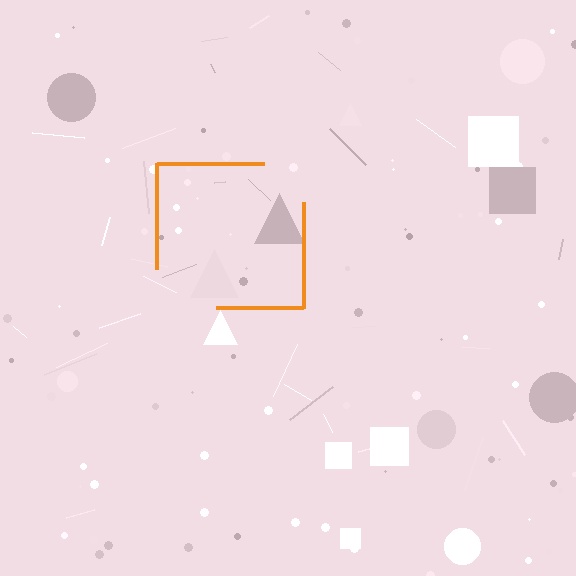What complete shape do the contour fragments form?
The contour fragments form a square.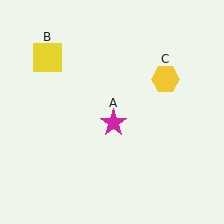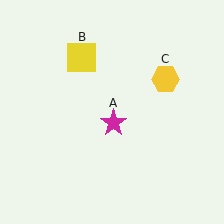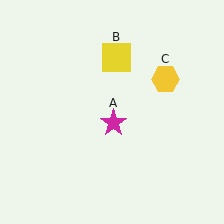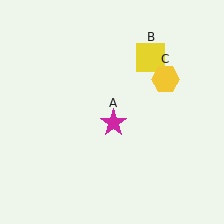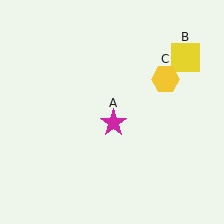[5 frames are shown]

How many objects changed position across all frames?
1 object changed position: yellow square (object B).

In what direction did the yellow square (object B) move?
The yellow square (object B) moved right.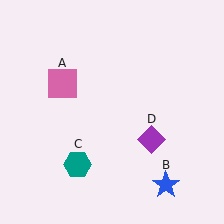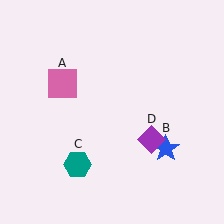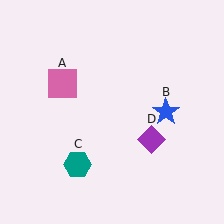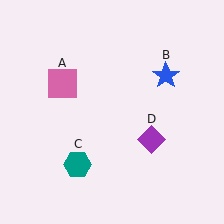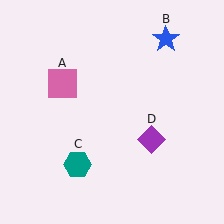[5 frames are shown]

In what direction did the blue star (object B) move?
The blue star (object B) moved up.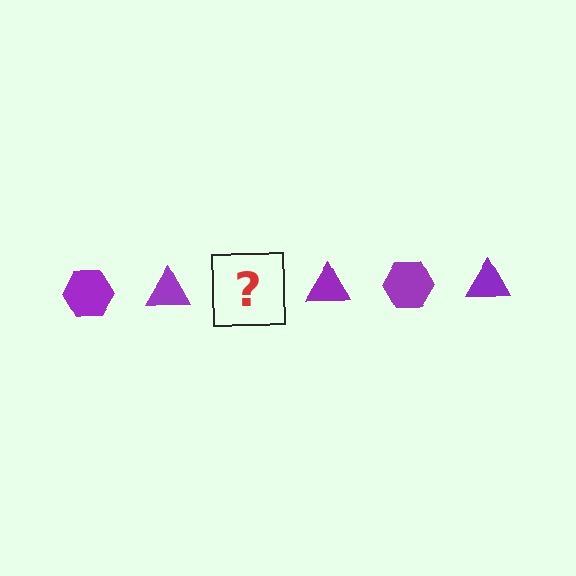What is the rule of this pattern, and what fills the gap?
The rule is that the pattern cycles through hexagon, triangle shapes in purple. The gap should be filled with a purple hexagon.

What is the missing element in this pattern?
The missing element is a purple hexagon.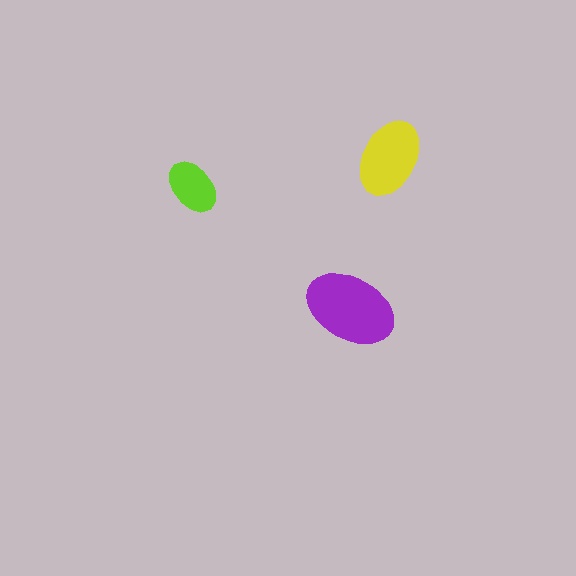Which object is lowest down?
The purple ellipse is bottommost.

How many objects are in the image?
There are 3 objects in the image.